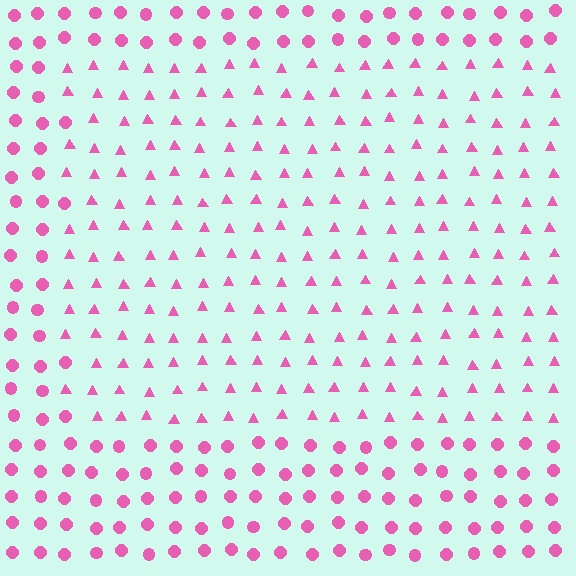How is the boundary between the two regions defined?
The boundary is defined by a change in element shape: triangles inside vs. circles outside. All elements share the same color and spacing.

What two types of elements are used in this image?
The image uses triangles inside the rectangle region and circles outside it.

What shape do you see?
I see a rectangle.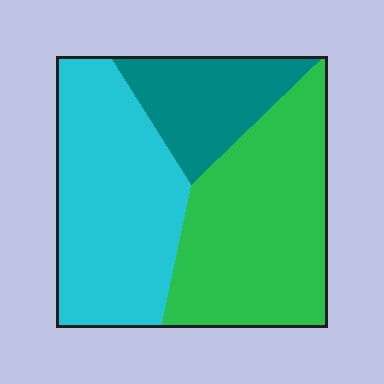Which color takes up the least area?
Teal, at roughly 20%.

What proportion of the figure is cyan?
Cyan covers about 40% of the figure.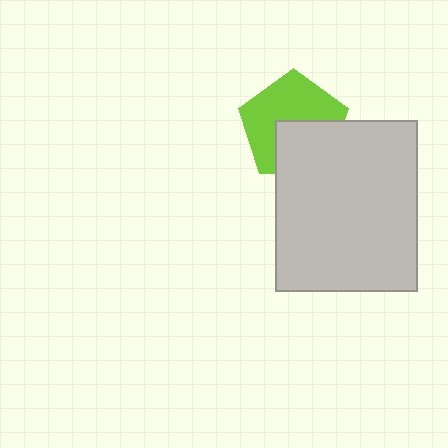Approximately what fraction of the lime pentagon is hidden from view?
Roughly 41% of the lime pentagon is hidden behind the light gray rectangle.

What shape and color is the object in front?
The object in front is a light gray rectangle.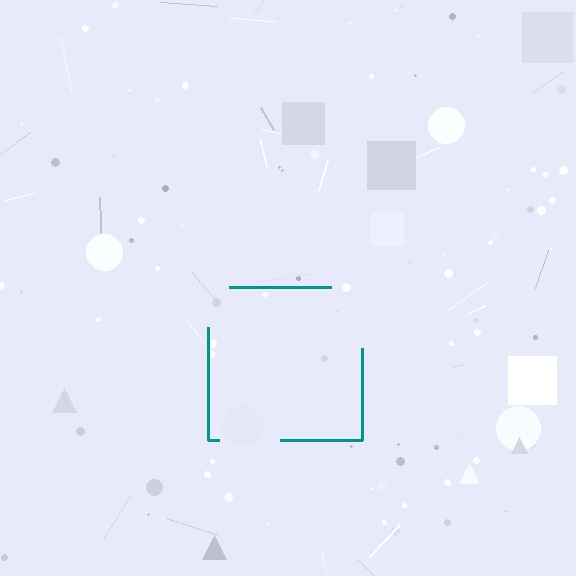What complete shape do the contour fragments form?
The contour fragments form a square.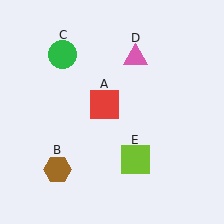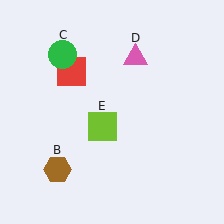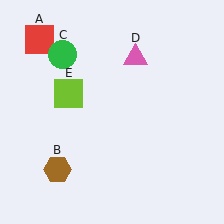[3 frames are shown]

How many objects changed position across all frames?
2 objects changed position: red square (object A), lime square (object E).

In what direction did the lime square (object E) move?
The lime square (object E) moved up and to the left.